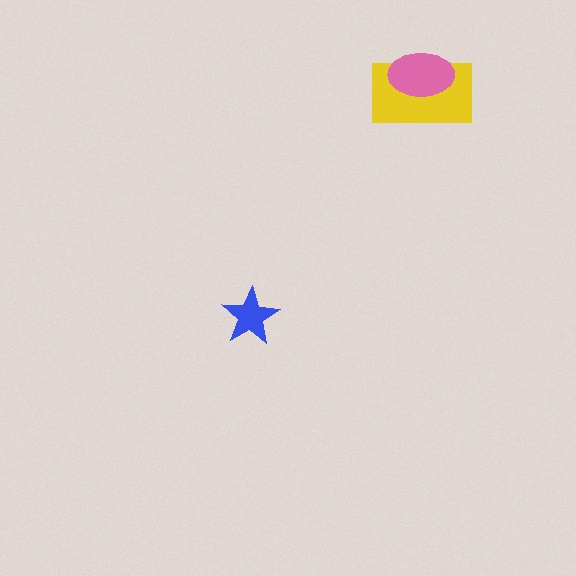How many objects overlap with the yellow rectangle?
1 object overlaps with the yellow rectangle.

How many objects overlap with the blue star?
0 objects overlap with the blue star.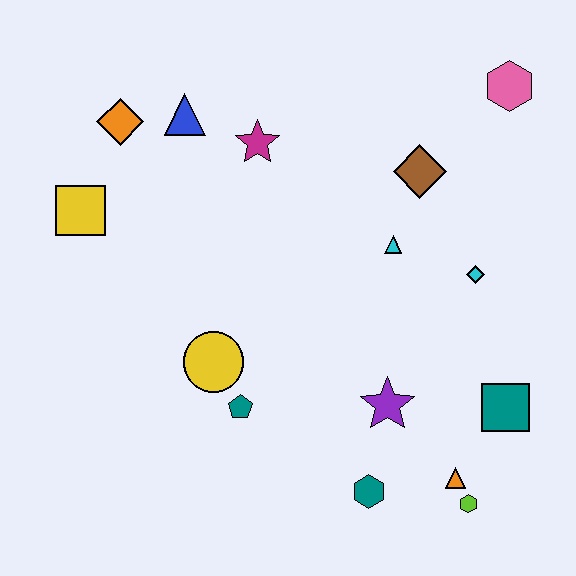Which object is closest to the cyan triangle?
The brown diamond is closest to the cyan triangle.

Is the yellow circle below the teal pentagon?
No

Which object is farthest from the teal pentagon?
The pink hexagon is farthest from the teal pentagon.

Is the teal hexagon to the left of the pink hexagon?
Yes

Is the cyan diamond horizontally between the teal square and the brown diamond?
Yes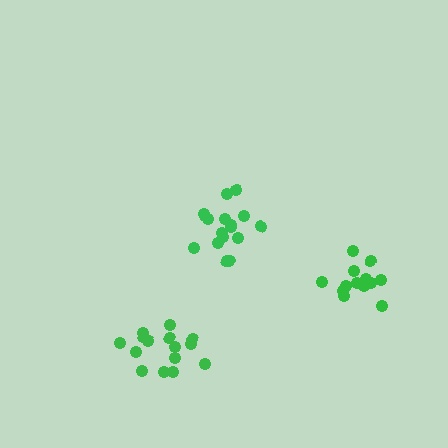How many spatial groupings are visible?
There are 3 spatial groupings.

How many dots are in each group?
Group 1: 17 dots, Group 2: 15 dots, Group 3: 13 dots (45 total).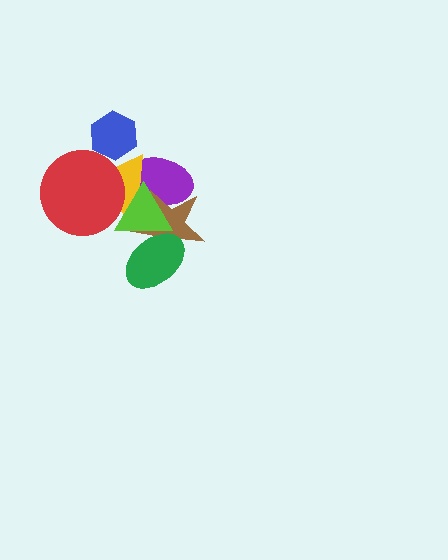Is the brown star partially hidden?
Yes, it is partially covered by another shape.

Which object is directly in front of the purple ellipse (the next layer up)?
The brown star is directly in front of the purple ellipse.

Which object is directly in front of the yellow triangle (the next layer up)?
The red circle is directly in front of the yellow triangle.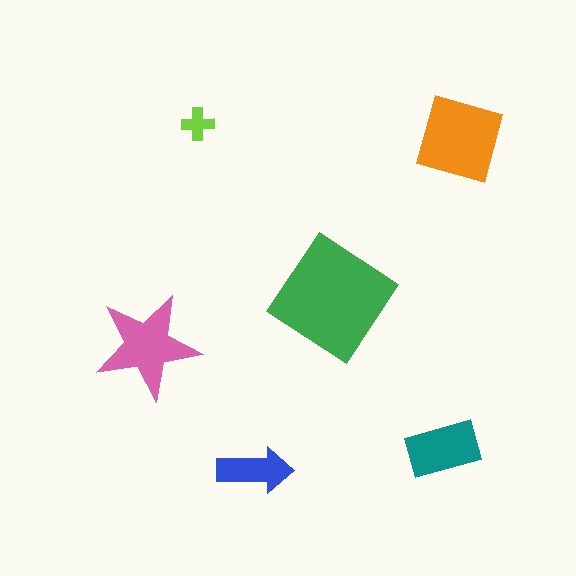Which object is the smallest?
The lime cross.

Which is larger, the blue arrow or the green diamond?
The green diamond.